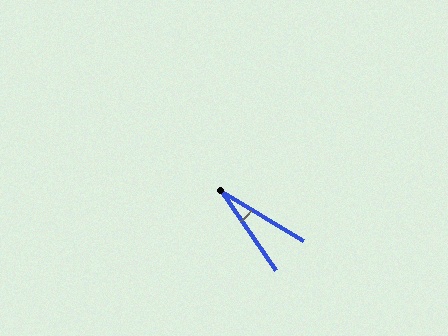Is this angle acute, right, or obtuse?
It is acute.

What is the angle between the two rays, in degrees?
Approximately 25 degrees.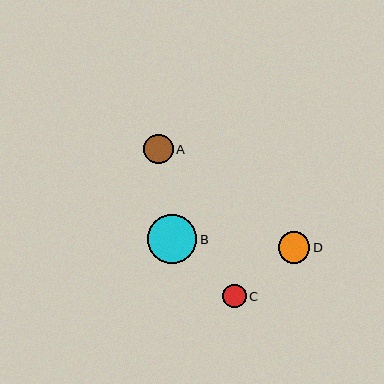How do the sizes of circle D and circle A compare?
Circle D and circle A are approximately the same size.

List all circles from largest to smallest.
From largest to smallest: B, D, A, C.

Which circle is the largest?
Circle B is the largest with a size of approximately 49 pixels.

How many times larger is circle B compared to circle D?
Circle B is approximately 1.6 times the size of circle D.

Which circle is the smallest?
Circle C is the smallest with a size of approximately 23 pixels.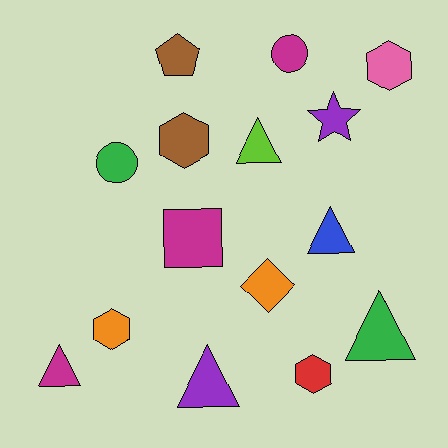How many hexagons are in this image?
There are 4 hexagons.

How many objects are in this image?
There are 15 objects.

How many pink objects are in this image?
There is 1 pink object.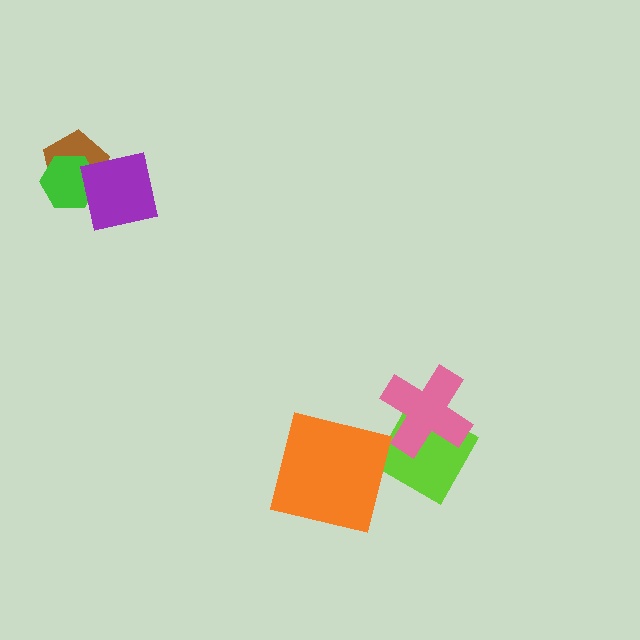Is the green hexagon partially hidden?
Yes, it is partially covered by another shape.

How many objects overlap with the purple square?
2 objects overlap with the purple square.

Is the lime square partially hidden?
Yes, it is partially covered by another shape.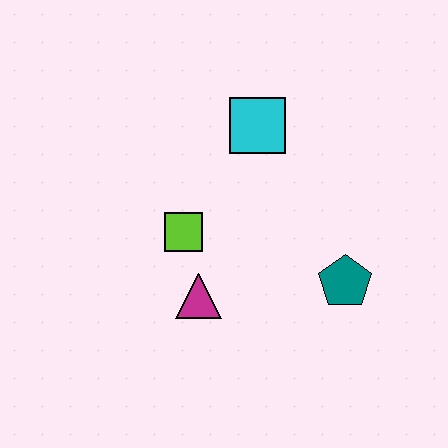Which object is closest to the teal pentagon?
The magenta triangle is closest to the teal pentagon.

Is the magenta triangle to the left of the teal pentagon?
Yes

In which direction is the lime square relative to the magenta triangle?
The lime square is above the magenta triangle.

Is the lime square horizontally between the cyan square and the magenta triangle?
No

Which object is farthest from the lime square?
The teal pentagon is farthest from the lime square.